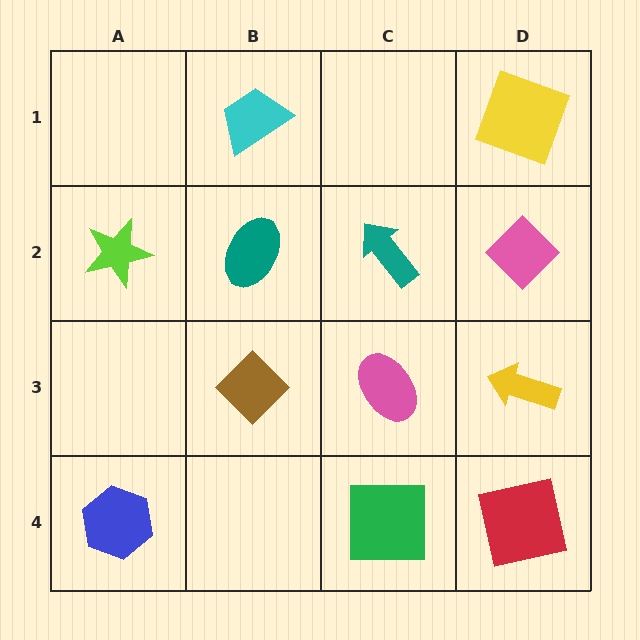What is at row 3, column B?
A brown diamond.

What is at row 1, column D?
A yellow square.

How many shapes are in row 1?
2 shapes.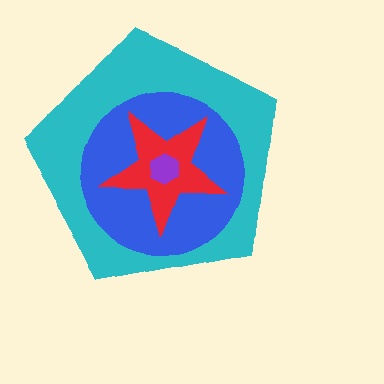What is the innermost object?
The purple hexagon.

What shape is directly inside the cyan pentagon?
The blue circle.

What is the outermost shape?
The cyan pentagon.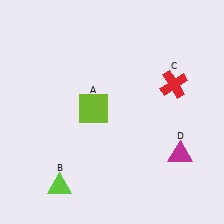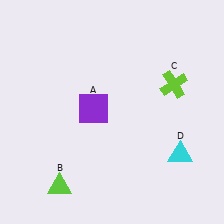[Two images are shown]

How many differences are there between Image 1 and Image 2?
There are 3 differences between the two images.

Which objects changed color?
A changed from lime to purple. C changed from red to lime. D changed from magenta to cyan.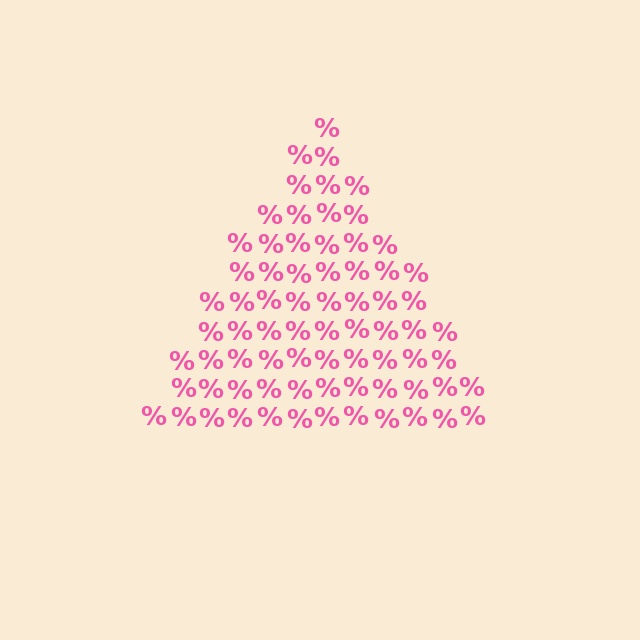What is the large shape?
The large shape is a triangle.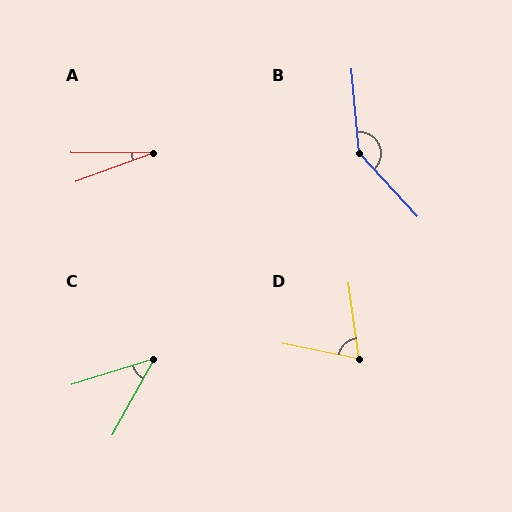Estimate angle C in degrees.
Approximately 44 degrees.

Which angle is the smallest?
A, at approximately 20 degrees.